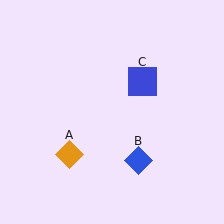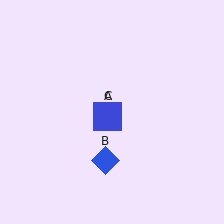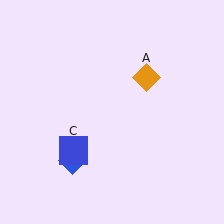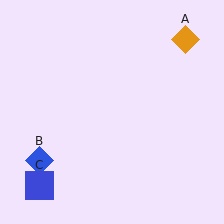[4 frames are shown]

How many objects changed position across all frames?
3 objects changed position: orange diamond (object A), blue diamond (object B), blue square (object C).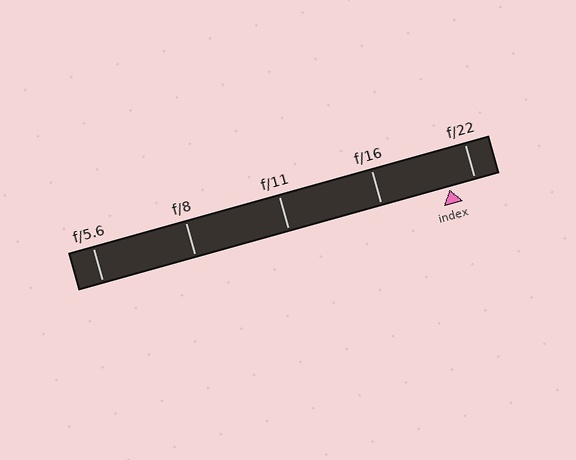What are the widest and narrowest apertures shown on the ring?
The widest aperture shown is f/5.6 and the narrowest is f/22.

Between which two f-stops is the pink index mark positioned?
The index mark is between f/16 and f/22.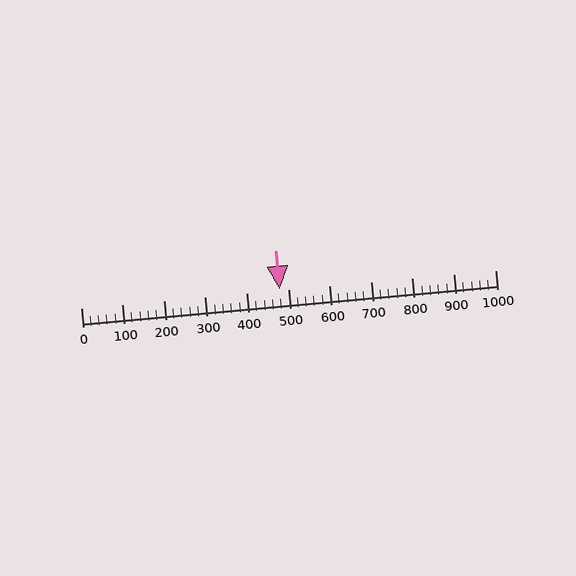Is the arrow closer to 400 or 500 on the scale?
The arrow is closer to 500.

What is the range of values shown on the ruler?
The ruler shows values from 0 to 1000.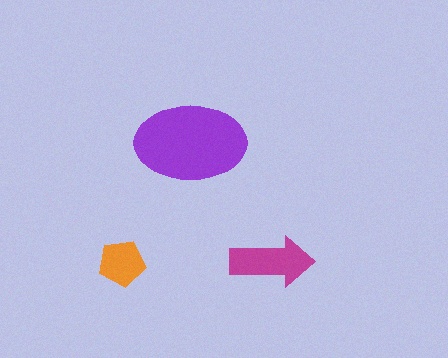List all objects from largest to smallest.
The purple ellipse, the magenta arrow, the orange pentagon.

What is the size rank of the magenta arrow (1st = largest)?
2nd.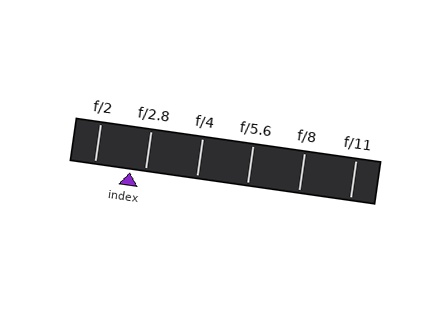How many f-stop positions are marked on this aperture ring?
There are 6 f-stop positions marked.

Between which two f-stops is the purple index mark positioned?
The index mark is between f/2 and f/2.8.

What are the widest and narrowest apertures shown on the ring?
The widest aperture shown is f/2 and the narrowest is f/11.